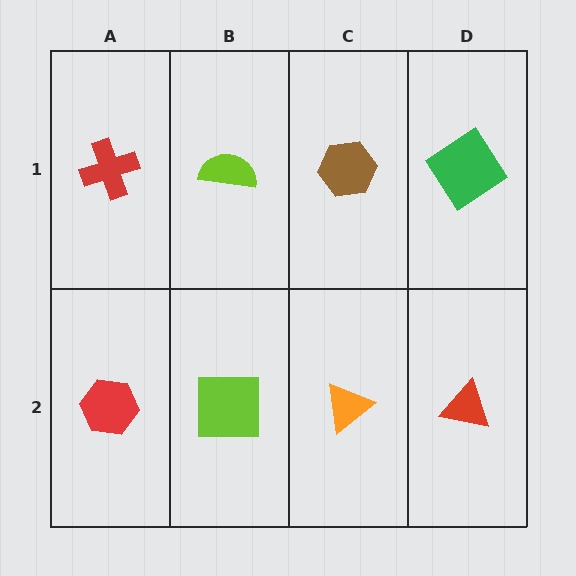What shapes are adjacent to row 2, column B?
A lime semicircle (row 1, column B), a red hexagon (row 2, column A), an orange triangle (row 2, column C).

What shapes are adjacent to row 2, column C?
A brown hexagon (row 1, column C), a lime square (row 2, column B), a red triangle (row 2, column D).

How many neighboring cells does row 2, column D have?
2.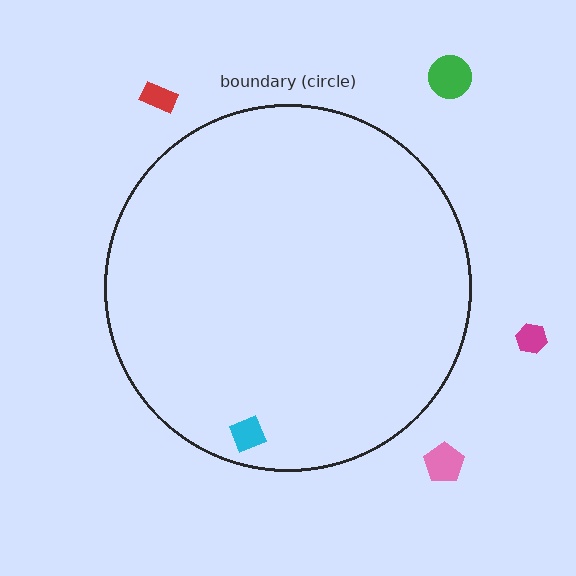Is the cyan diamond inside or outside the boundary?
Inside.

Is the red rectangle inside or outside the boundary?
Outside.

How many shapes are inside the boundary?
1 inside, 4 outside.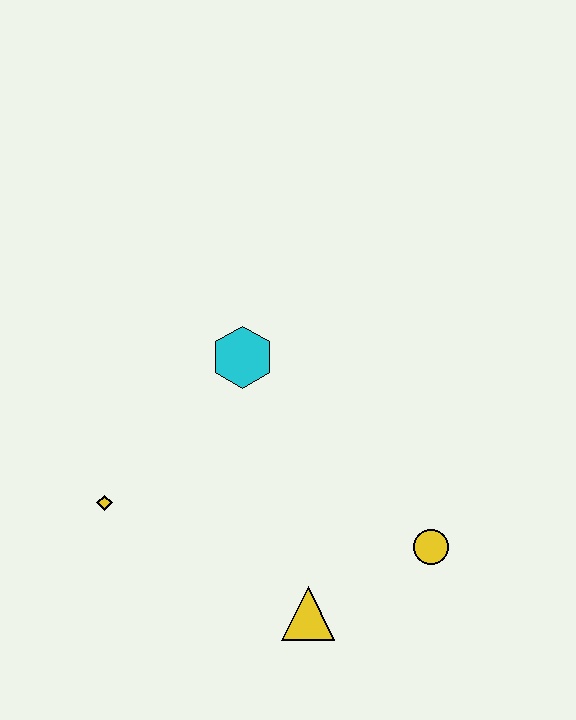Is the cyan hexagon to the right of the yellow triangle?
No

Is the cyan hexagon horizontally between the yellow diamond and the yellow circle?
Yes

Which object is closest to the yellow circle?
The yellow triangle is closest to the yellow circle.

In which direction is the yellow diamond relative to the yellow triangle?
The yellow diamond is to the left of the yellow triangle.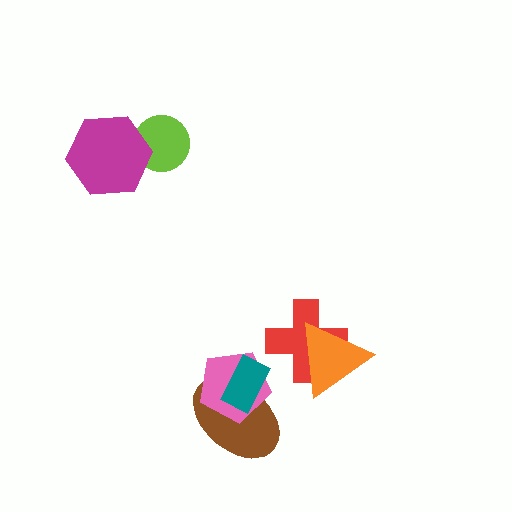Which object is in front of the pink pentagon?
The teal rectangle is in front of the pink pentagon.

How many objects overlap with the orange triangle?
1 object overlaps with the orange triangle.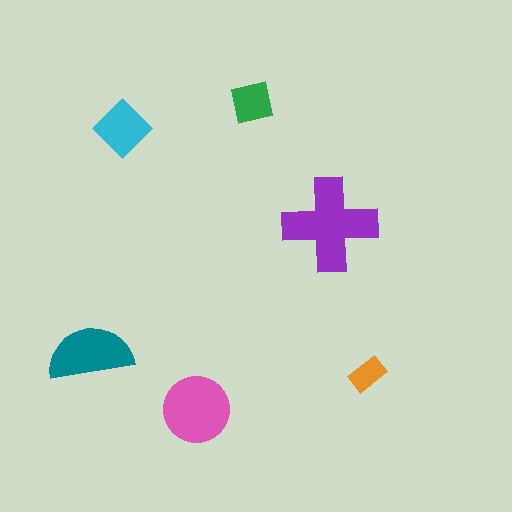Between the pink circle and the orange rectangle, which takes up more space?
The pink circle.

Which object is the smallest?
The orange rectangle.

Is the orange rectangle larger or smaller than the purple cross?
Smaller.